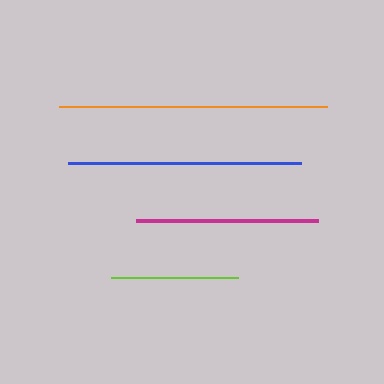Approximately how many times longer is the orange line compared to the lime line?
The orange line is approximately 2.1 times the length of the lime line.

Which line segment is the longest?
The orange line is the longest at approximately 268 pixels.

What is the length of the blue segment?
The blue segment is approximately 233 pixels long.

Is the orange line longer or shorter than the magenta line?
The orange line is longer than the magenta line.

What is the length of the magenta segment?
The magenta segment is approximately 182 pixels long.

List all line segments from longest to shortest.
From longest to shortest: orange, blue, magenta, lime.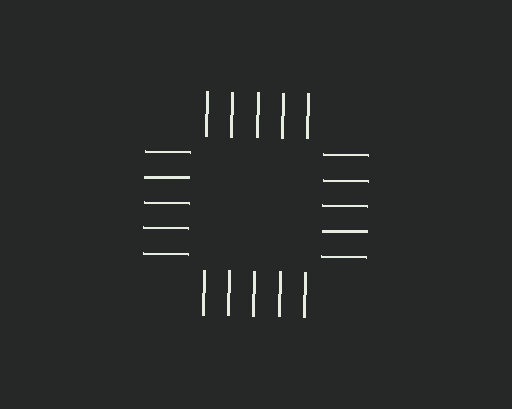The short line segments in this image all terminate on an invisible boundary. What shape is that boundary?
An illusory square — the line segments terminate on its edges but no continuous stroke is drawn.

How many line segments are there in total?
20 — 5 along each of the 4 edges.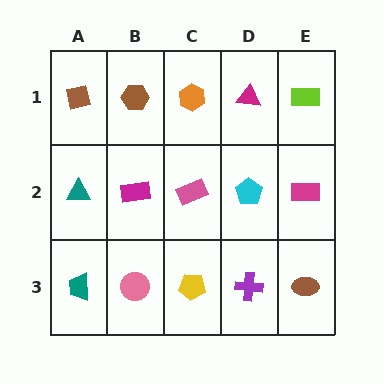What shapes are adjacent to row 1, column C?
A pink rectangle (row 2, column C), a brown hexagon (row 1, column B), a magenta triangle (row 1, column D).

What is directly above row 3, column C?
A pink rectangle.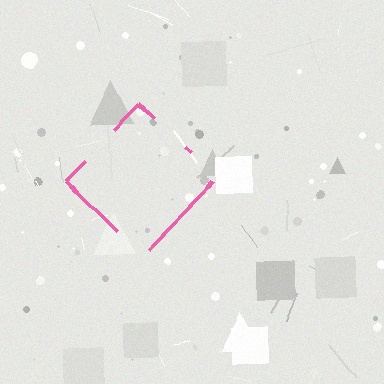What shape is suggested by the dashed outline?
The dashed outline suggests a diamond.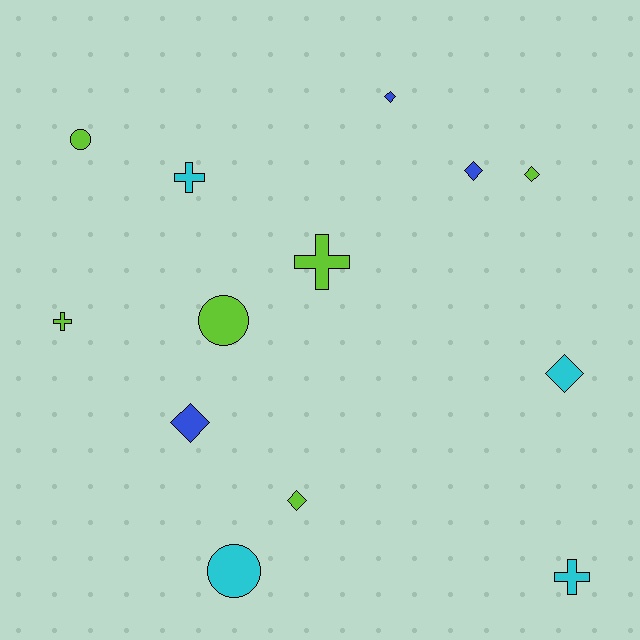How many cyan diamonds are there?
There is 1 cyan diamond.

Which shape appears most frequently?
Diamond, with 6 objects.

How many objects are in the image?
There are 13 objects.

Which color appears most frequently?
Lime, with 6 objects.